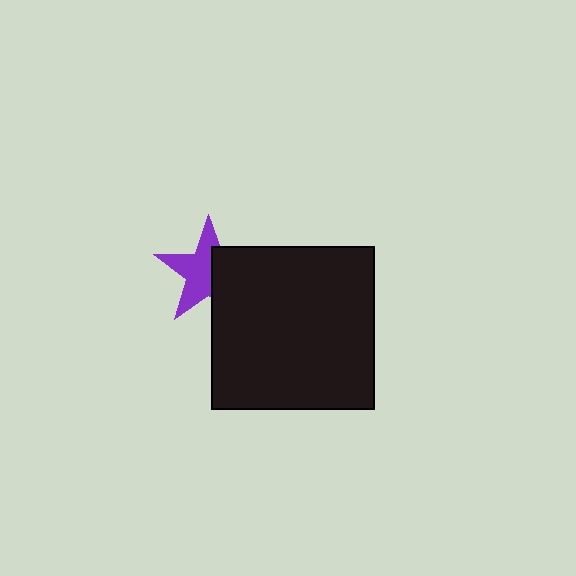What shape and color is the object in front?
The object in front is a black square.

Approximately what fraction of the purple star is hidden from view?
Roughly 42% of the purple star is hidden behind the black square.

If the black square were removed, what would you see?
You would see the complete purple star.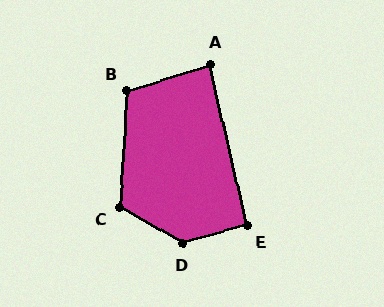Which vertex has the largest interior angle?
D, at approximately 134 degrees.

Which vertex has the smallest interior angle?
A, at approximately 86 degrees.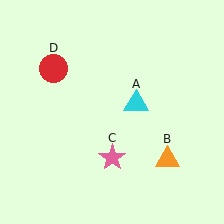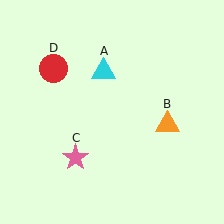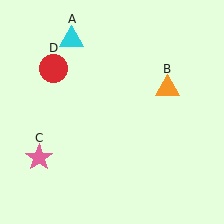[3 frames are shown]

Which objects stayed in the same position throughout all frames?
Red circle (object D) remained stationary.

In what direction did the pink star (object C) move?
The pink star (object C) moved left.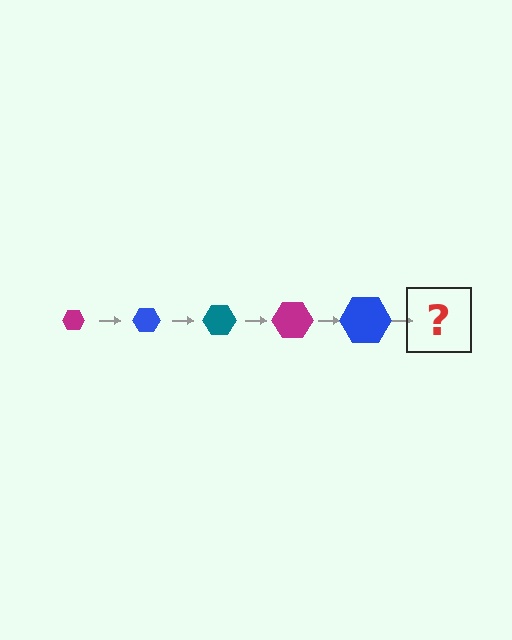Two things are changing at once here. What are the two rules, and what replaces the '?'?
The two rules are that the hexagon grows larger each step and the color cycles through magenta, blue, and teal. The '?' should be a teal hexagon, larger than the previous one.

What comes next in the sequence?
The next element should be a teal hexagon, larger than the previous one.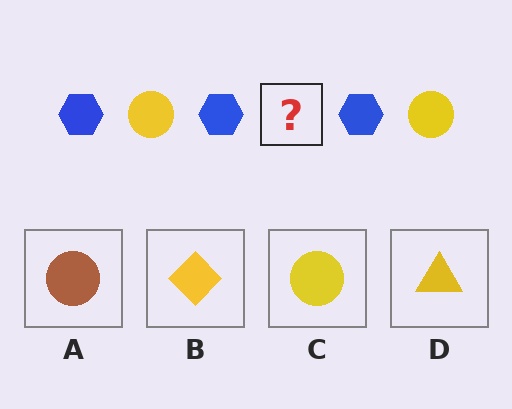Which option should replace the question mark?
Option C.